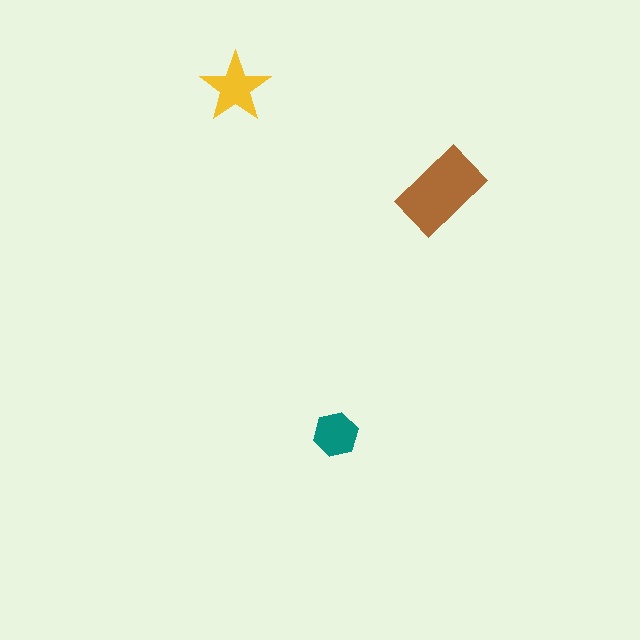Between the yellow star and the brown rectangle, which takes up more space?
The brown rectangle.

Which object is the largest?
The brown rectangle.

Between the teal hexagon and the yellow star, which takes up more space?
The yellow star.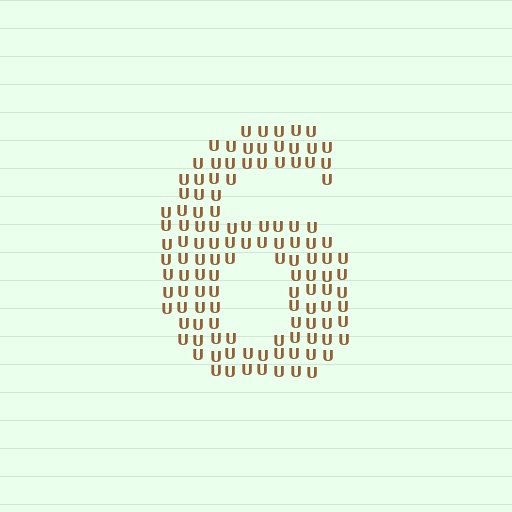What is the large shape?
The large shape is the digit 6.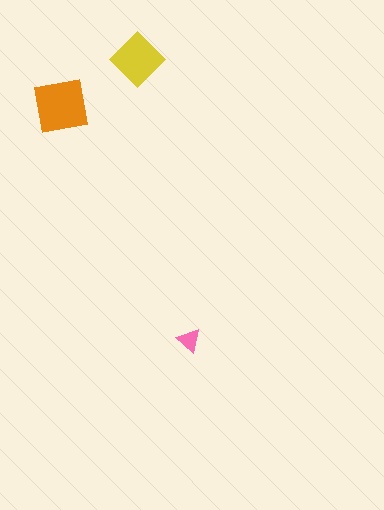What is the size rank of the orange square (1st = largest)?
1st.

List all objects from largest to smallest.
The orange square, the yellow diamond, the pink triangle.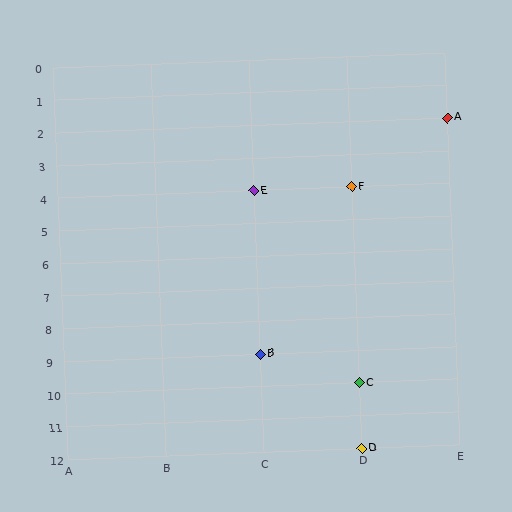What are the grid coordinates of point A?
Point A is at grid coordinates (E, 2).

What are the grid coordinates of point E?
Point E is at grid coordinates (C, 4).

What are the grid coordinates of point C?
Point C is at grid coordinates (D, 10).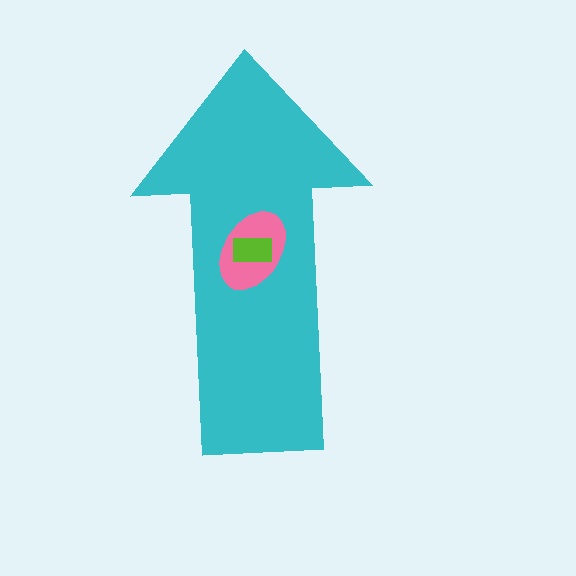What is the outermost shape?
The cyan arrow.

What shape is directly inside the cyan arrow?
The pink ellipse.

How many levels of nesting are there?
3.